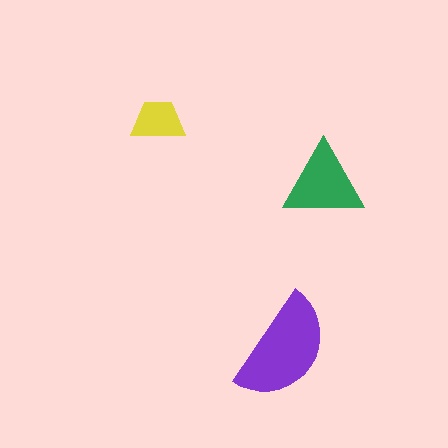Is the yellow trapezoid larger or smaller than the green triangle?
Smaller.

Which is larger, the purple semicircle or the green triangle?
The purple semicircle.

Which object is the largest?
The purple semicircle.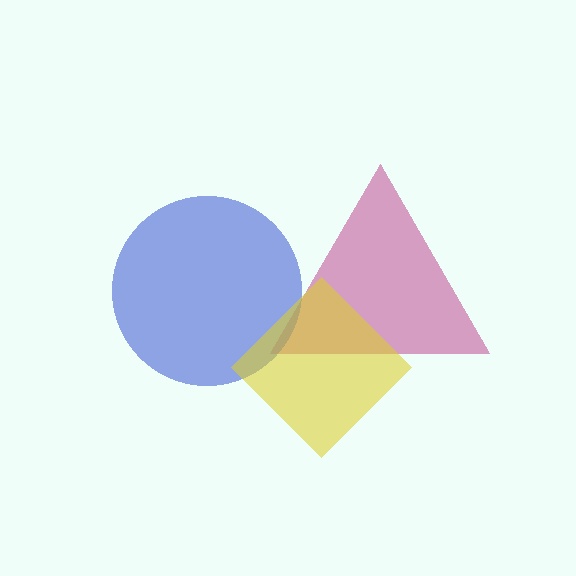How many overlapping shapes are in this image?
There are 3 overlapping shapes in the image.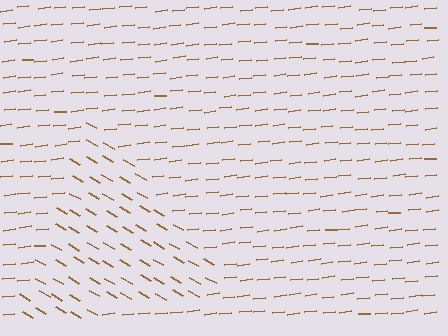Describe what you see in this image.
The image is filled with small brown line segments. A triangle region in the image has lines oriented differently from the surrounding lines, creating a visible texture boundary.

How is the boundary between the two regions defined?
The boundary is defined purely by a change in line orientation (approximately 37 degrees difference). All lines are the same color and thickness.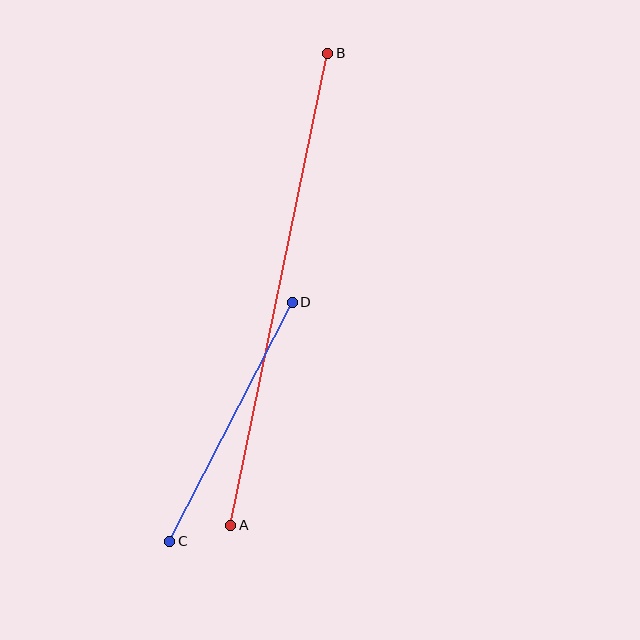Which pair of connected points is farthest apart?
Points A and B are farthest apart.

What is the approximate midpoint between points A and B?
The midpoint is at approximately (279, 289) pixels.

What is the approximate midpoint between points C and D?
The midpoint is at approximately (231, 422) pixels.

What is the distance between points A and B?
The distance is approximately 482 pixels.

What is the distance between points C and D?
The distance is approximately 268 pixels.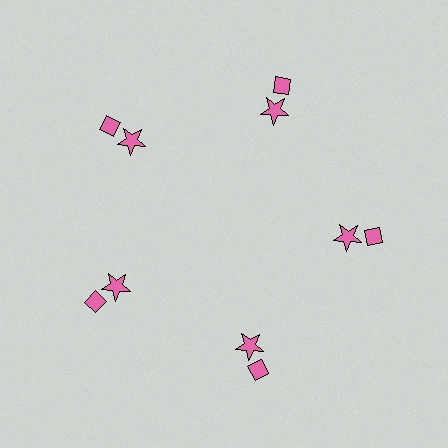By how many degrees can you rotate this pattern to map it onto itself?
The pattern maps onto itself every 72 degrees of rotation.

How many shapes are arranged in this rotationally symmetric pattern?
There are 10 shapes, arranged in 5 groups of 2.